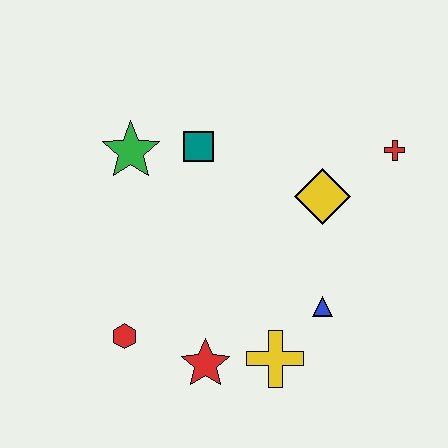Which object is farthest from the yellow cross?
The green star is farthest from the yellow cross.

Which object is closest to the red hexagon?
The red star is closest to the red hexagon.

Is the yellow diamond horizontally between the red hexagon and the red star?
No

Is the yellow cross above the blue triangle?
No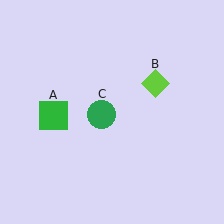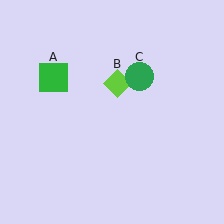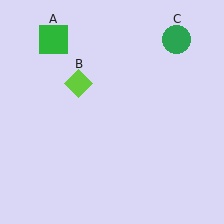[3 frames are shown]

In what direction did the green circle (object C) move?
The green circle (object C) moved up and to the right.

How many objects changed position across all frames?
3 objects changed position: green square (object A), lime diamond (object B), green circle (object C).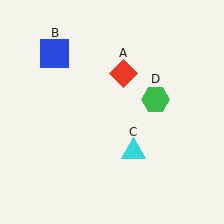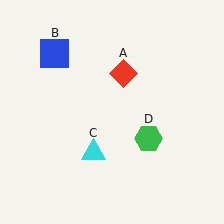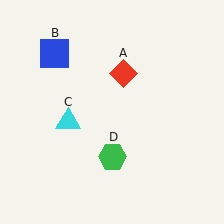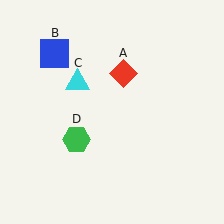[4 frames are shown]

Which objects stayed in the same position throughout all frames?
Red diamond (object A) and blue square (object B) remained stationary.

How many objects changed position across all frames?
2 objects changed position: cyan triangle (object C), green hexagon (object D).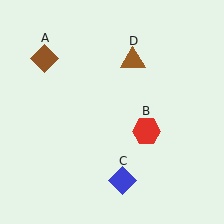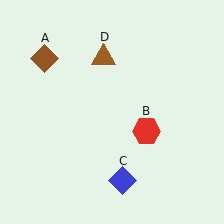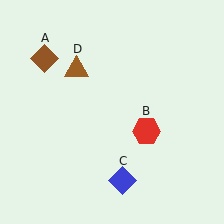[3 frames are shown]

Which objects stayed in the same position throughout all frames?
Brown diamond (object A) and red hexagon (object B) and blue diamond (object C) remained stationary.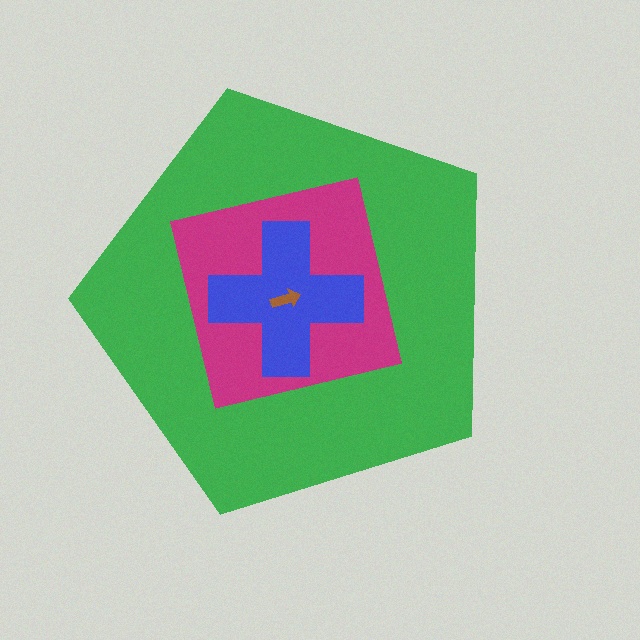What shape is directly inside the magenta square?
The blue cross.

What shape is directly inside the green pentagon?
The magenta square.